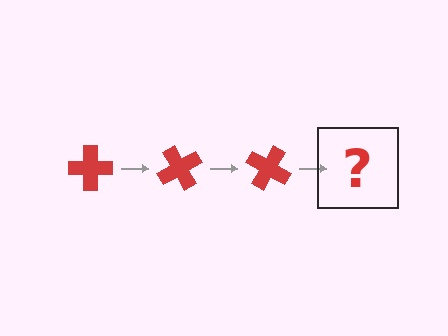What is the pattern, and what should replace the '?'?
The pattern is that the cross rotates 60 degrees each step. The '?' should be a red cross rotated 180 degrees.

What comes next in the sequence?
The next element should be a red cross rotated 180 degrees.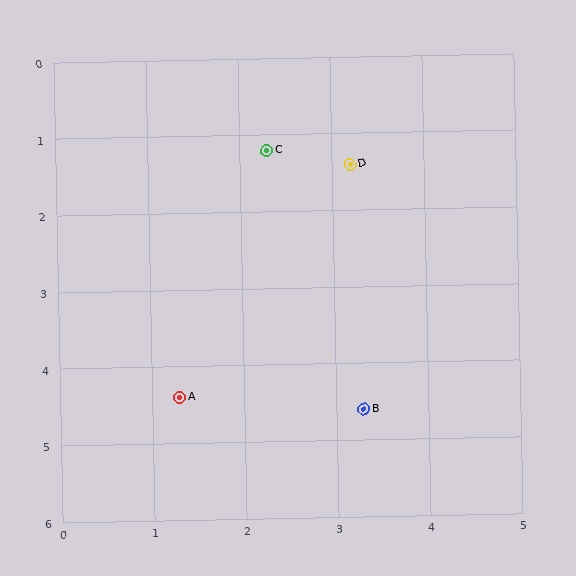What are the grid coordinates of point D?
Point D is at approximately (3.2, 1.4).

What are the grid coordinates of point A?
Point A is at approximately (1.3, 4.4).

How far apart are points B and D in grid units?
Points B and D are about 3.2 grid units apart.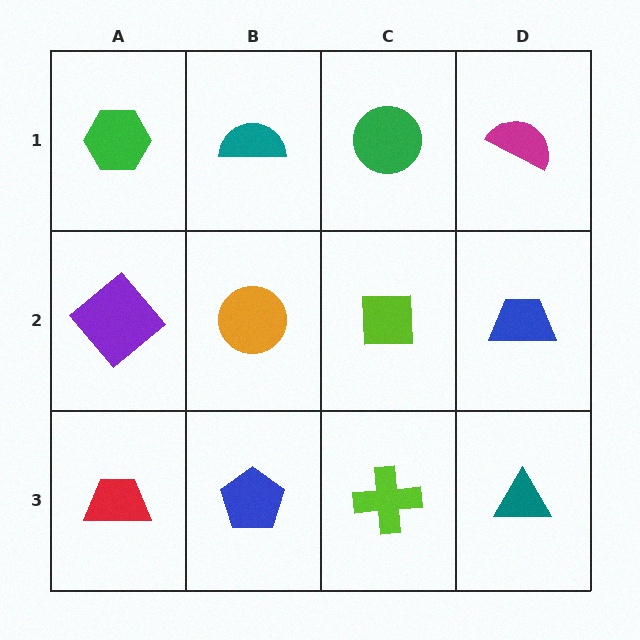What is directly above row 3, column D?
A blue trapezoid.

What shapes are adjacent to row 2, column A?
A green hexagon (row 1, column A), a red trapezoid (row 3, column A), an orange circle (row 2, column B).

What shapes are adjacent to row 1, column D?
A blue trapezoid (row 2, column D), a green circle (row 1, column C).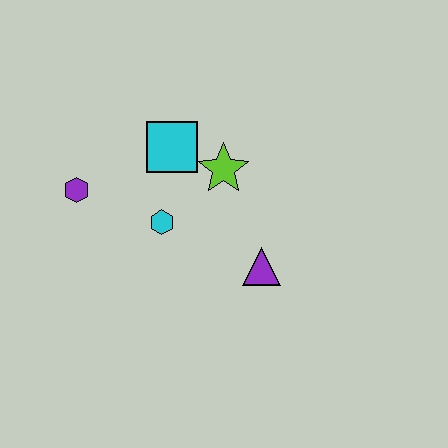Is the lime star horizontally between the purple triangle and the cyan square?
Yes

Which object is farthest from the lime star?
The purple hexagon is farthest from the lime star.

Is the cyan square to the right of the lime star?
No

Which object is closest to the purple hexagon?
The cyan hexagon is closest to the purple hexagon.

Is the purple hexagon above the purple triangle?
Yes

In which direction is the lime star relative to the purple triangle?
The lime star is above the purple triangle.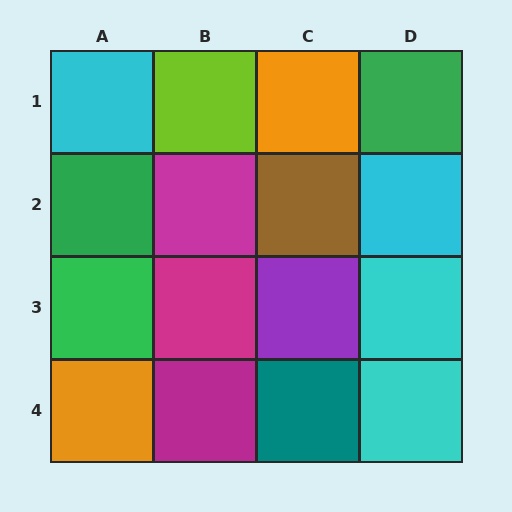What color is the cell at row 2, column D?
Cyan.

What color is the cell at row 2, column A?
Green.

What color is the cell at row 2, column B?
Magenta.